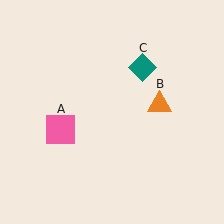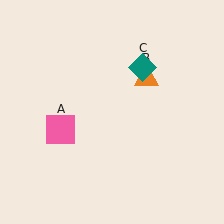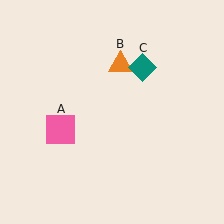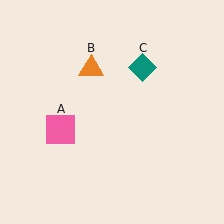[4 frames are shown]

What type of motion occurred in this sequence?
The orange triangle (object B) rotated counterclockwise around the center of the scene.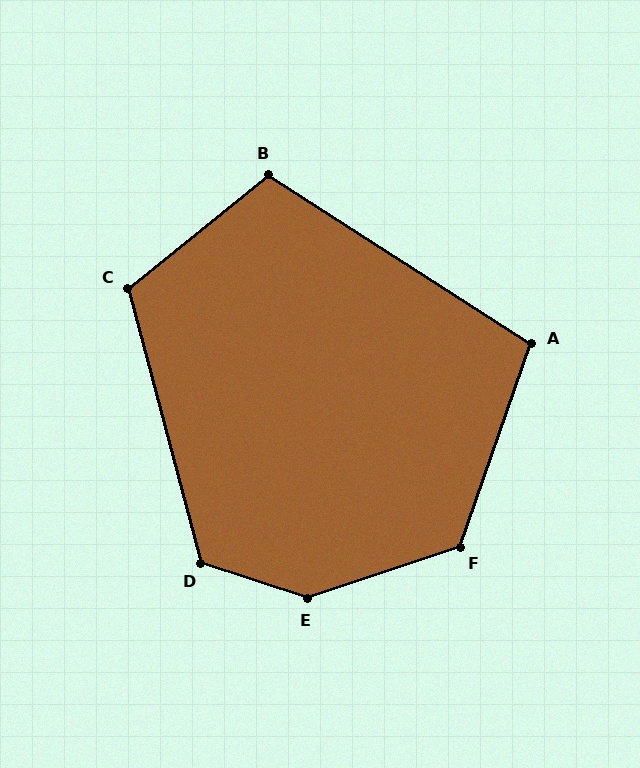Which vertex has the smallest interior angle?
A, at approximately 103 degrees.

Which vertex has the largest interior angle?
E, at approximately 143 degrees.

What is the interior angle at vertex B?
Approximately 109 degrees (obtuse).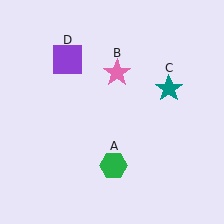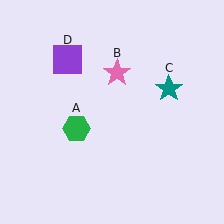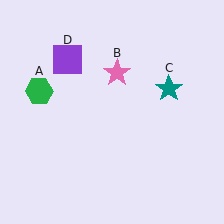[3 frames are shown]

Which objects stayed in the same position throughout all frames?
Pink star (object B) and teal star (object C) and purple square (object D) remained stationary.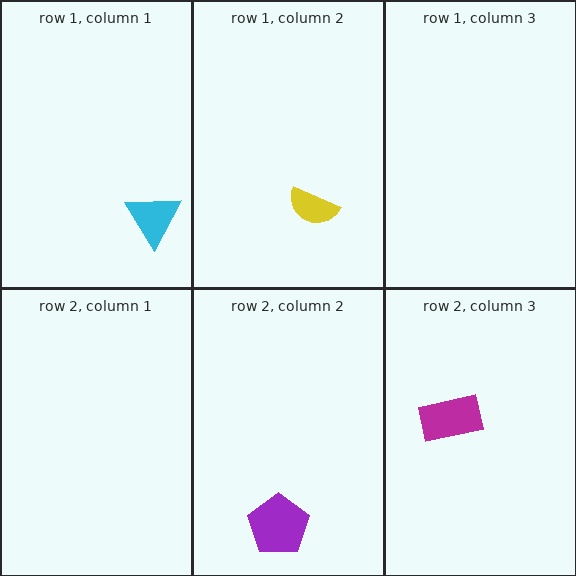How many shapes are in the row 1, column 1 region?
1.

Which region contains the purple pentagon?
The row 2, column 2 region.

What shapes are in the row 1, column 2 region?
The yellow semicircle.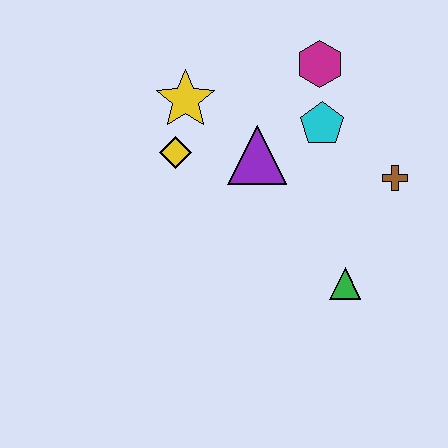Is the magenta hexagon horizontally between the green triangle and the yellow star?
Yes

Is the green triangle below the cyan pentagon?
Yes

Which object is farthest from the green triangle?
The yellow star is farthest from the green triangle.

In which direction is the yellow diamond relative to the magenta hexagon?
The yellow diamond is to the left of the magenta hexagon.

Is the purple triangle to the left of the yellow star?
No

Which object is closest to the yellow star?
The yellow diamond is closest to the yellow star.